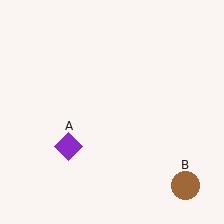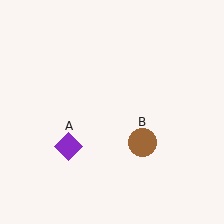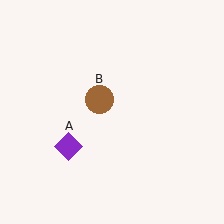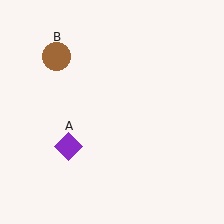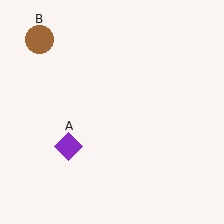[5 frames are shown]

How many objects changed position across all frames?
1 object changed position: brown circle (object B).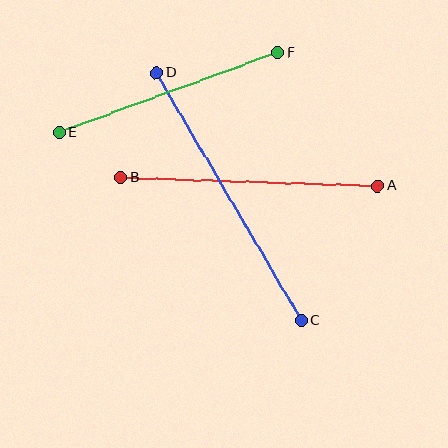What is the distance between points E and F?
The distance is approximately 233 pixels.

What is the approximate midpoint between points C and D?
The midpoint is at approximately (229, 197) pixels.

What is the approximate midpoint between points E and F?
The midpoint is at approximately (169, 92) pixels.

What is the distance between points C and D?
The distance is approximately 288 pixels.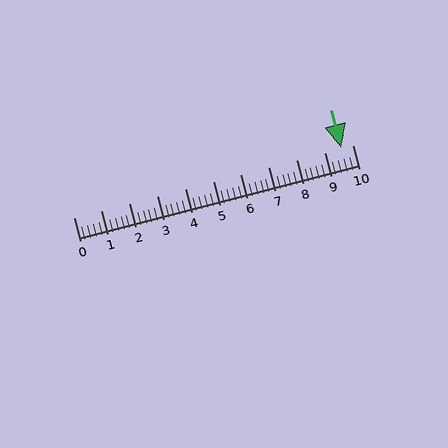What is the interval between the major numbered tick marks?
The major tick marks are spaced 1 units apart.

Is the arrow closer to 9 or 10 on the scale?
The arrow is closer to 10.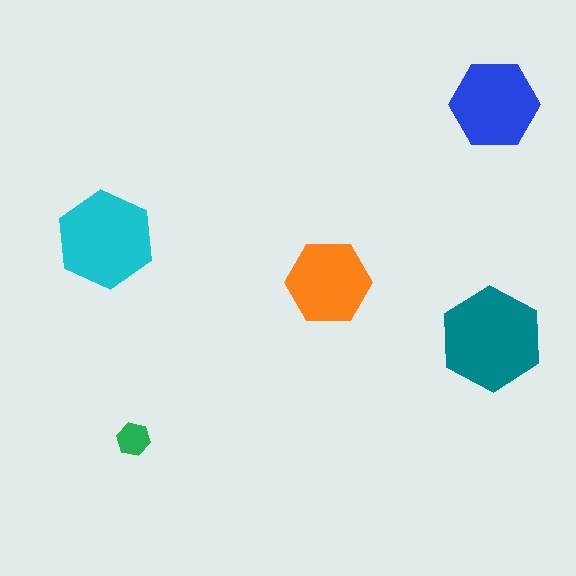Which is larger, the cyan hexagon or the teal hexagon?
The teal one.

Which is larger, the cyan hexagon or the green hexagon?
The cyan one.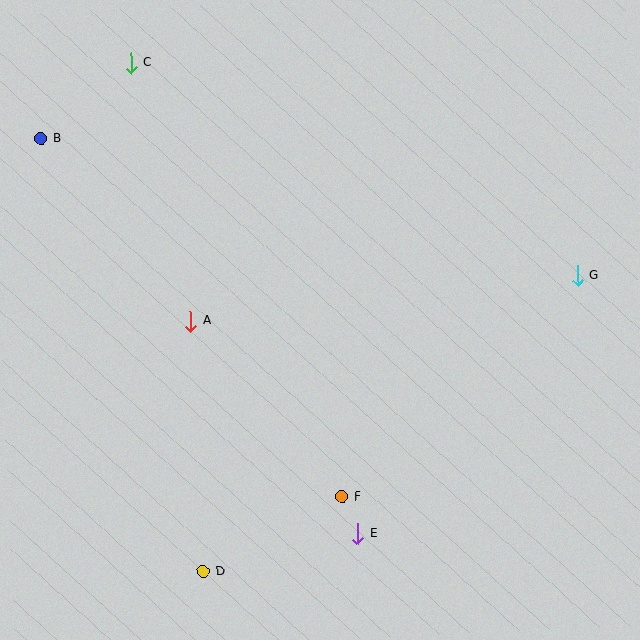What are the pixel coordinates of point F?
Point F is at (342, 497).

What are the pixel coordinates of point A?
Point A is at (191, 321).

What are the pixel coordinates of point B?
Point B is at (41, 138).